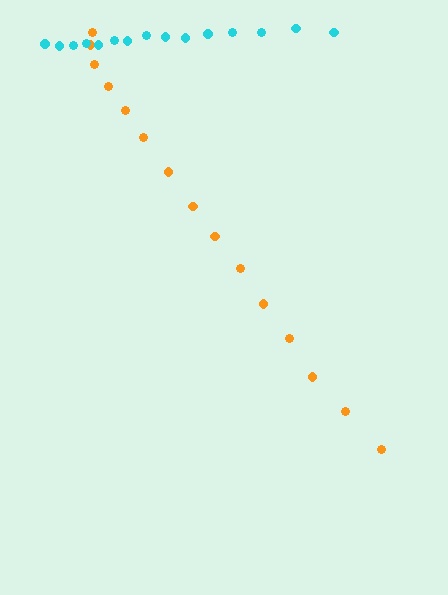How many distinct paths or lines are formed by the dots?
There are 2 distinct paths.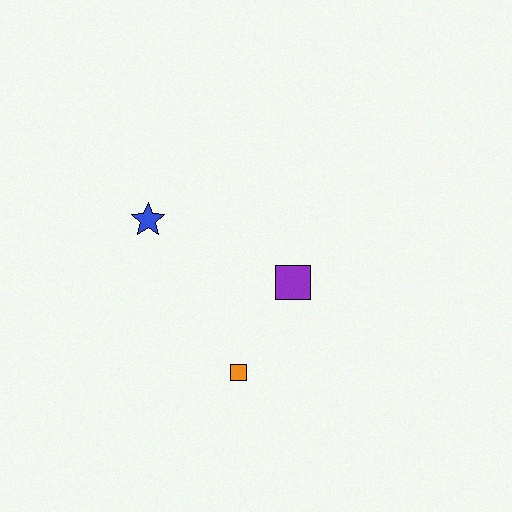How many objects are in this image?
There are 3 objects.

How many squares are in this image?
There are 2 squares.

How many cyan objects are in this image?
There are no cyan objects.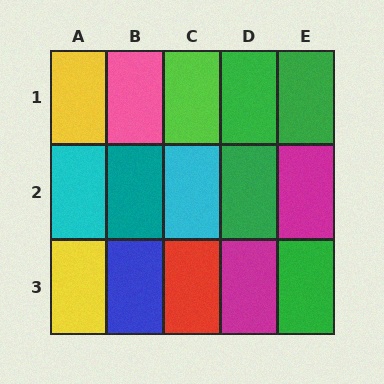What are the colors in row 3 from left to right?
Yellow, blue, red, magenta, green.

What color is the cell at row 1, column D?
Green.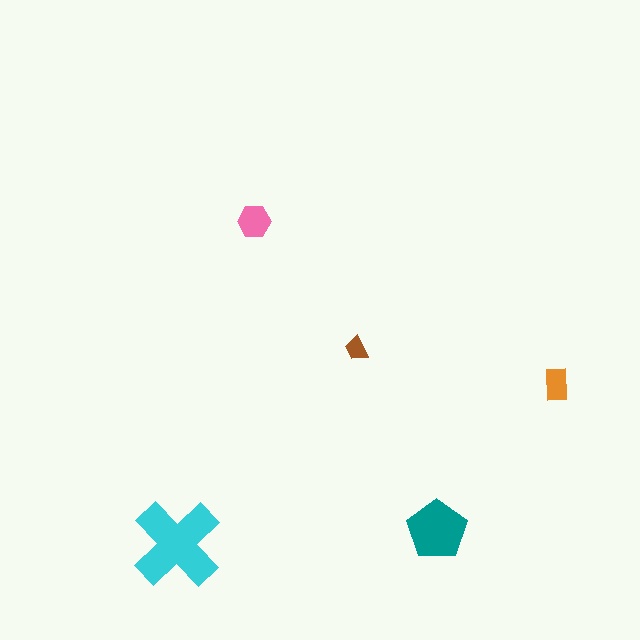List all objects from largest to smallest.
The cyan cross, the teal pentagon, the pink hexagon, the orange rectangle, the brown trapezoid.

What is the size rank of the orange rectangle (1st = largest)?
4th.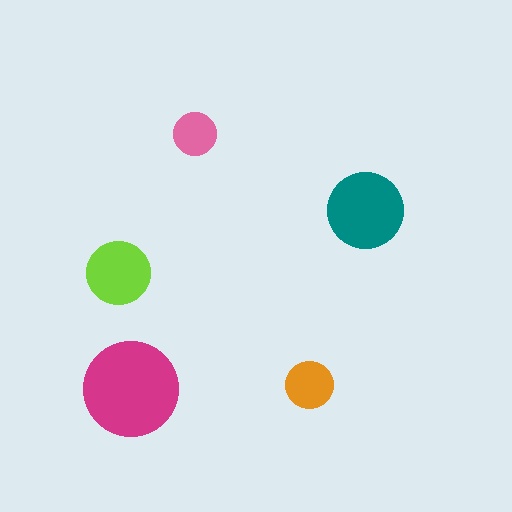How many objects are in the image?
There are 5 objects in the image.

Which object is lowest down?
The magenta circle is bottommost.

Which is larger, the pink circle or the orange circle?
The orange one.